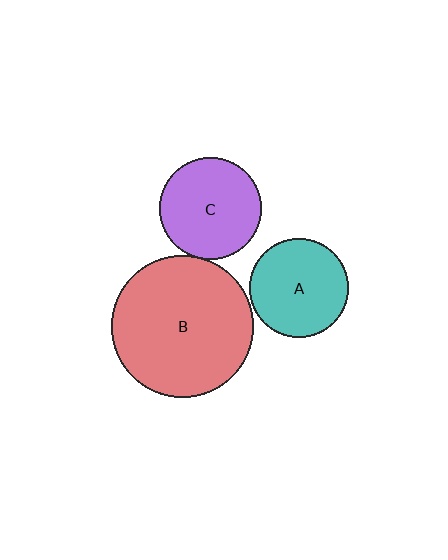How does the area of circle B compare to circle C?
Approximately 1.9 times.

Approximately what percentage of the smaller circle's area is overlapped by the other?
Approximately 5%.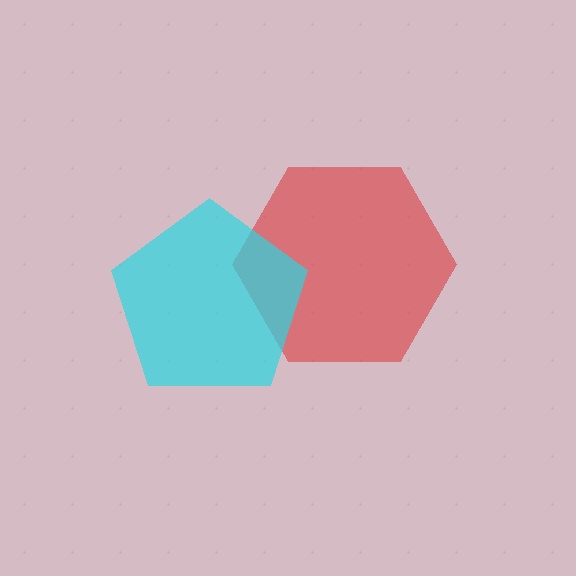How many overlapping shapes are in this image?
There are 2 overlapping shapes in the image.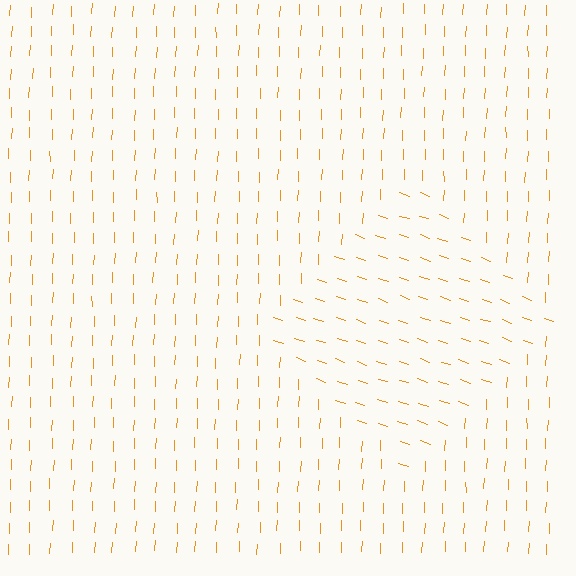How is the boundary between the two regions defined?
The boundary is defined purely by a change in line orientation (approximately 73 degrees difference). All lines are the same color and thickness.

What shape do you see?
I see a diamond.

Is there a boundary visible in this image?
Yes, there is a texture boundary formed by a change in line orientation.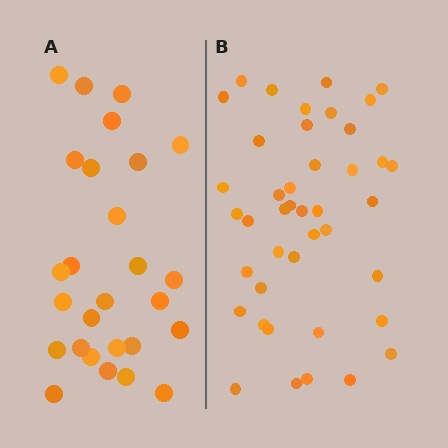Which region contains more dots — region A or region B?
Region B (the right region) has more dots.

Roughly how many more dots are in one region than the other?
Region B has approximately 15 more dots than region A.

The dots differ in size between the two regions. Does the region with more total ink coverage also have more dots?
No. Region A has more total ink coverage because its dots are larger, but region B actually contains more individual dots. Total area can be misleading — the number of items is what matters here.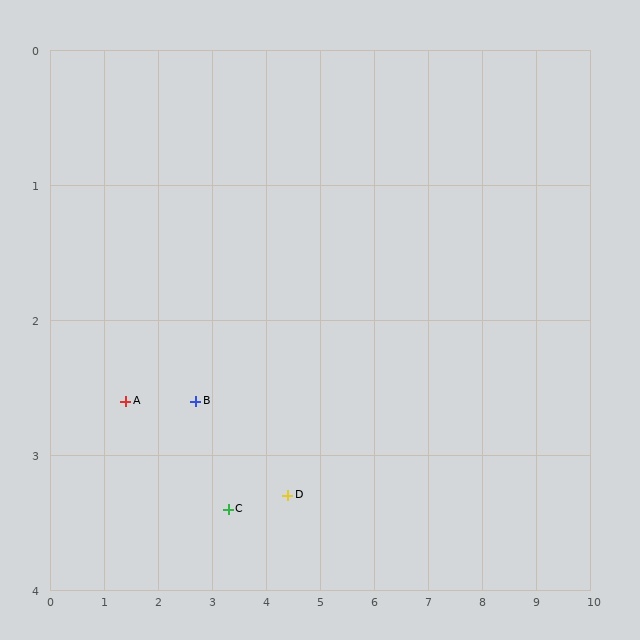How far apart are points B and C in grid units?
Points B and C are about 1.0 grid units apart.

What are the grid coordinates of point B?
Point B is at approximately (2.7, 2.6).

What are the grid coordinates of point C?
Point C is at approximately (3.3, 3.4).